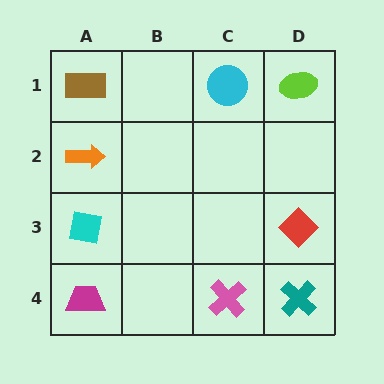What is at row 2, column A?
An orange arrow.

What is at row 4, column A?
A magenta trapezoid.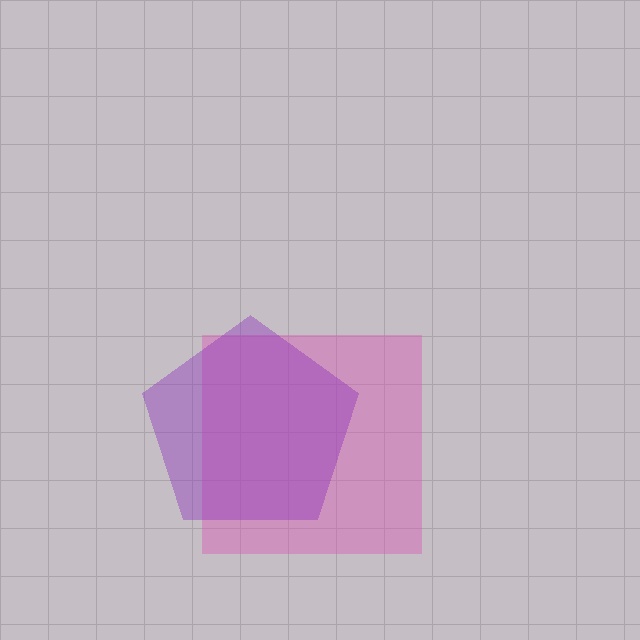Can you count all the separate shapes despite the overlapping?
Yes, there are 2 separate shapes.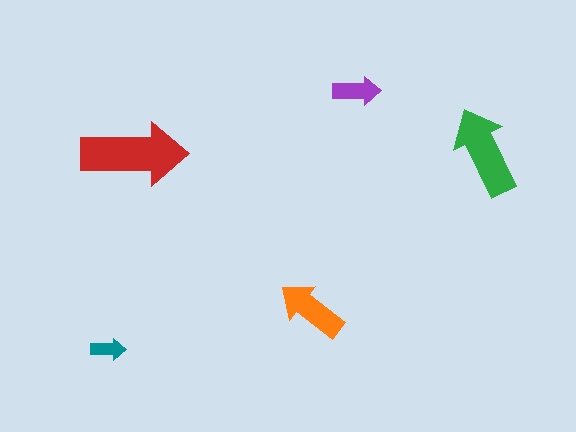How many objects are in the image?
There are 5 objects in the image.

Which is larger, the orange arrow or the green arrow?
The green one.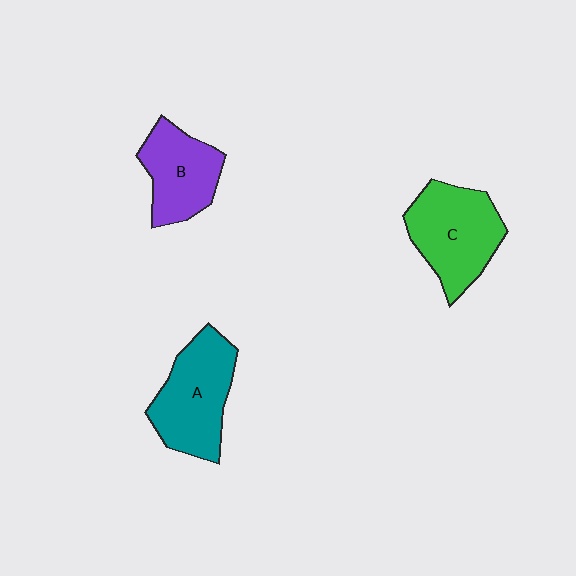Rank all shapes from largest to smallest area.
From largest to smallest: A (teal), C (green), B (purple).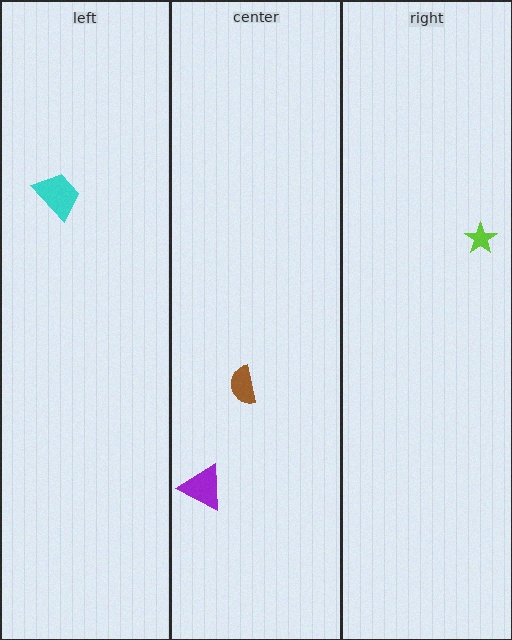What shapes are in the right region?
The lime star.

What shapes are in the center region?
The brown semicircle, the purple triangle.